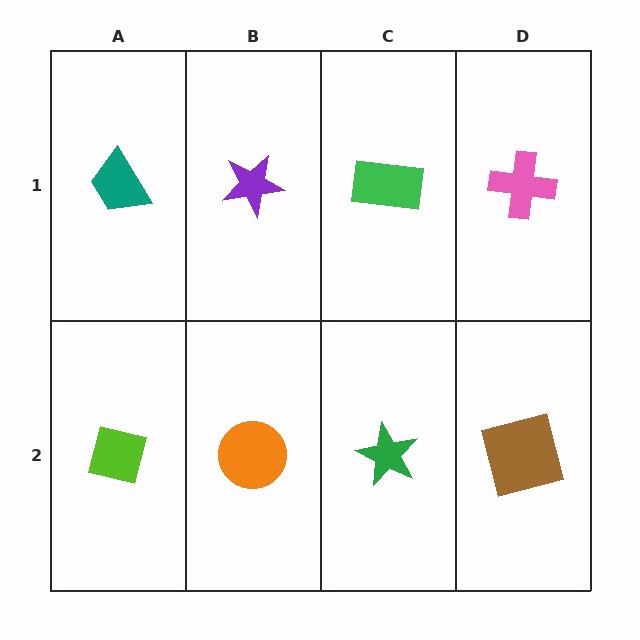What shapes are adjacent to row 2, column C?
A green rectangle (row 1, column C), an orange circle (row 2, column B), a brown square (row 2, column D).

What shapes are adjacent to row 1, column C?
A green star (row 2, column C), a purple star (row 1, column B), a pink cross (row 1, column D).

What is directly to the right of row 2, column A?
An orange circle.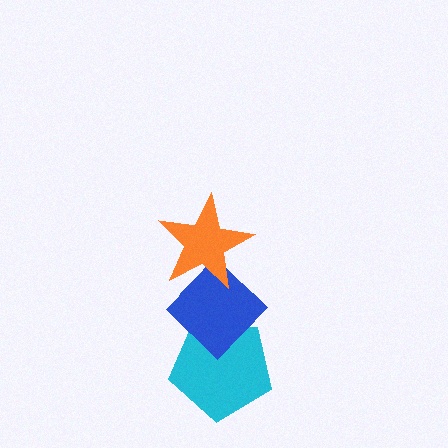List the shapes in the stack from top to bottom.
From top to bottom: the orange star, the blue diamond, the cyan pentagon.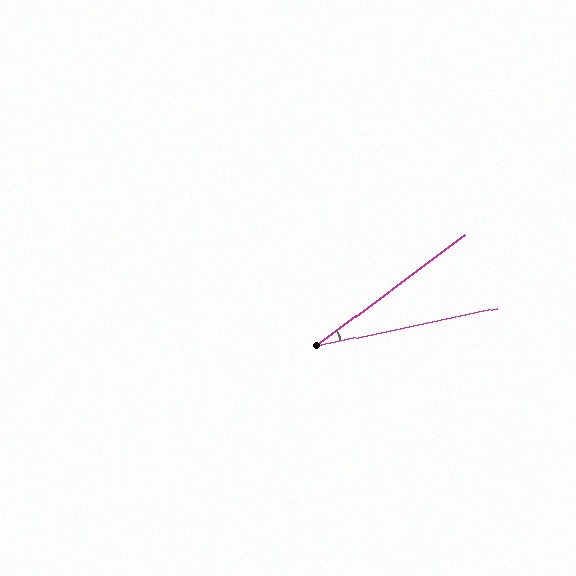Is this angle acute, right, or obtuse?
It is acute.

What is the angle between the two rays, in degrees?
Approximately 25 degrees.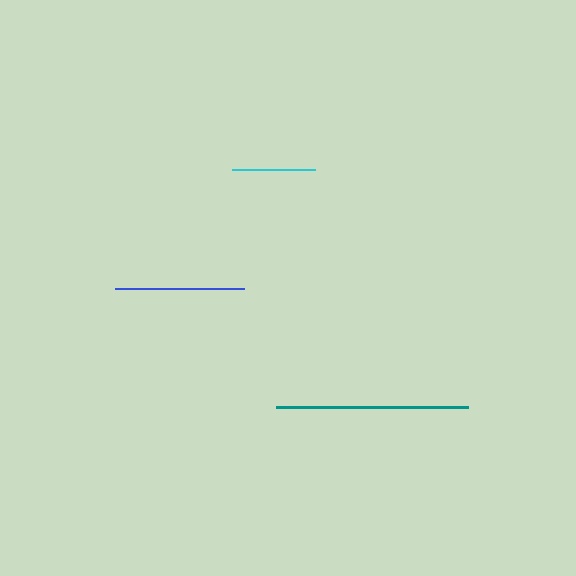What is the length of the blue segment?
The blue segment is approximately 130 pixels long.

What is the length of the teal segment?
The teal segment is approximately 192 pixels long.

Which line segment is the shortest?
The cyan line is the shortest at approximately 84 pixels.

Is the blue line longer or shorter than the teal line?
The teal line is longer than the blue line.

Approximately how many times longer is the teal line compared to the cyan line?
The teal line is approximately 2.3 times the length of the cyan line.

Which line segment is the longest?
The teal line is the longest at approximately 192 pixels.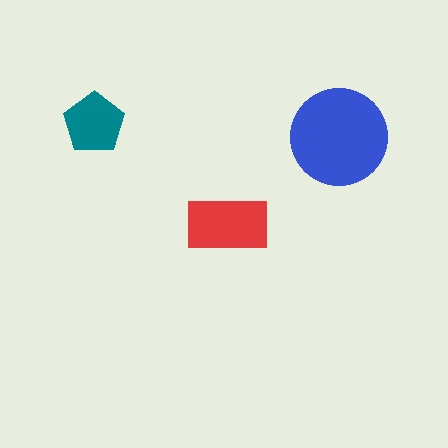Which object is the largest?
The blue circle.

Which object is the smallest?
The teal pentagon.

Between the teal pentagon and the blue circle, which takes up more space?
The blue circle.